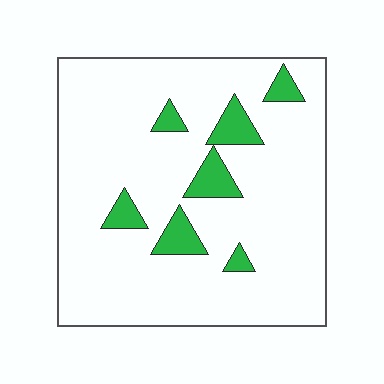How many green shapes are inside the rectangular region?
7.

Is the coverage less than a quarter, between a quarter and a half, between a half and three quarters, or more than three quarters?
Less than a quarter.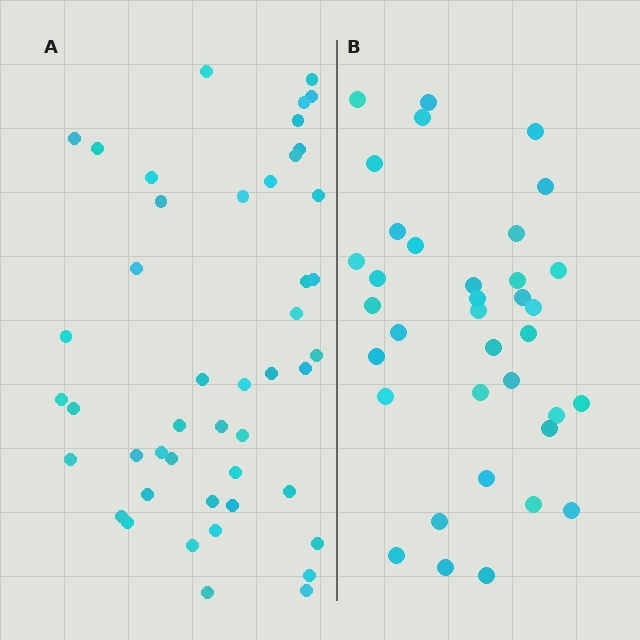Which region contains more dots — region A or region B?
Region A (the left region) has more dots.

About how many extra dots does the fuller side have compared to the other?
Region A has roughly 10 or so more dots than region B.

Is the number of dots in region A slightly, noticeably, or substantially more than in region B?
Region A has noticeably more, but not dramatically so. The ratio is roughly 1.3 to 1.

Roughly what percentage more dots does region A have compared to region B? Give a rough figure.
About 30% more.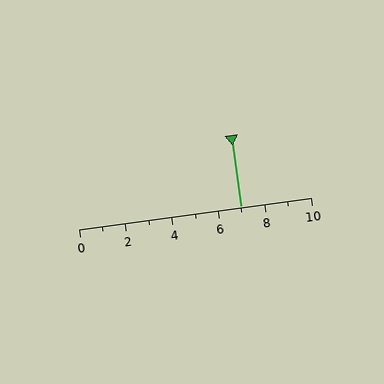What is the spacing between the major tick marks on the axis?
The major ticks are spaced 2 apart.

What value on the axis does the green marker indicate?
The marker indicates approximately 7.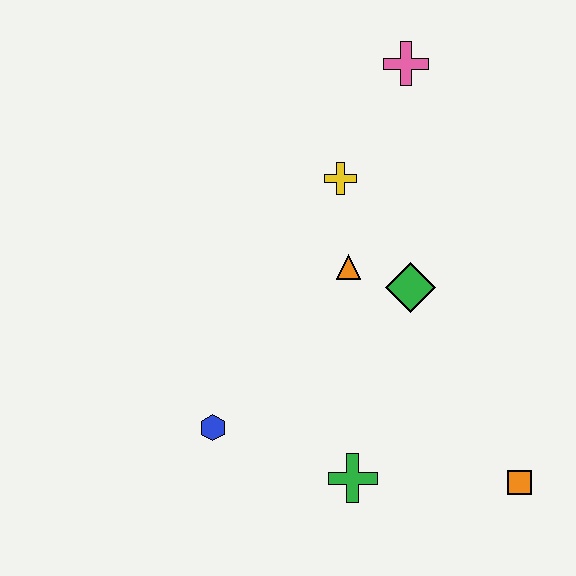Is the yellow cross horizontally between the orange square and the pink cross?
No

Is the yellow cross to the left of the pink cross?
Yes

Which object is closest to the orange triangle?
The green diamond is closest to the orange triangle.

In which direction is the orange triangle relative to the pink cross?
The orange triangle is below the pink cross.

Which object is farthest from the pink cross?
The orange square is farthest from the pink cross.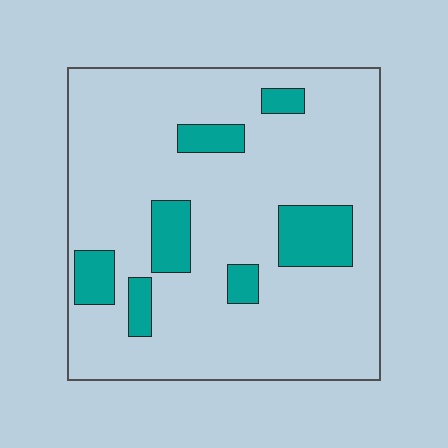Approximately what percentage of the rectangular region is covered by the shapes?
Approximately 15%.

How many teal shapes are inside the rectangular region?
7.